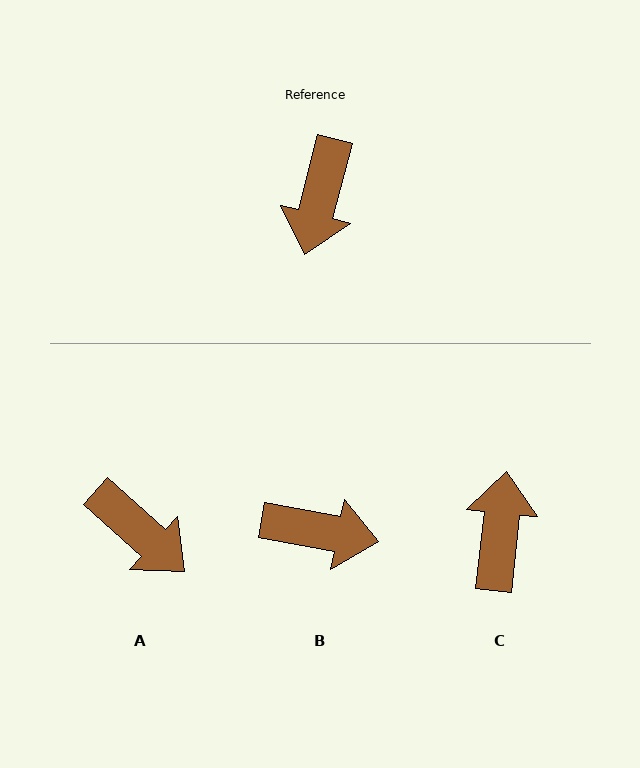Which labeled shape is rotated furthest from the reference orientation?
C, about 171 degrees away.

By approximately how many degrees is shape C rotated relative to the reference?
Approximately 171 degrees clockwise.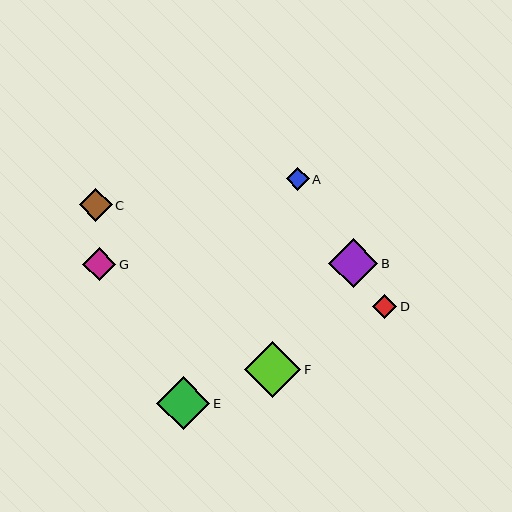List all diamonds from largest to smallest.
From largest to smallest: F, E, B, C, G, D, A.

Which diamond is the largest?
Diamond F is the largest with a size of approximately 56 pixels.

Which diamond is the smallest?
Diamond A is the smallest with a size of approximately 23 pixels.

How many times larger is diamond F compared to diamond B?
Diamond F is approximately 1.1 times the size of diamond B.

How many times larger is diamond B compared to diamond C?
Diamond B is approximately 1.5 times the size of diamond C.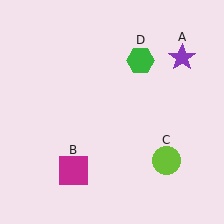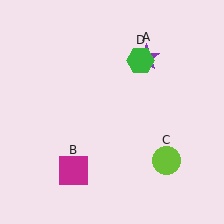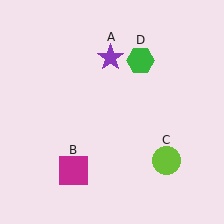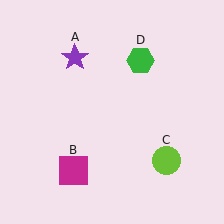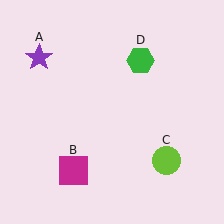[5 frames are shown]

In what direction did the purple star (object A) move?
The purple star (object A) moved left.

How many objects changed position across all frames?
1 object changed position: purple star (object A).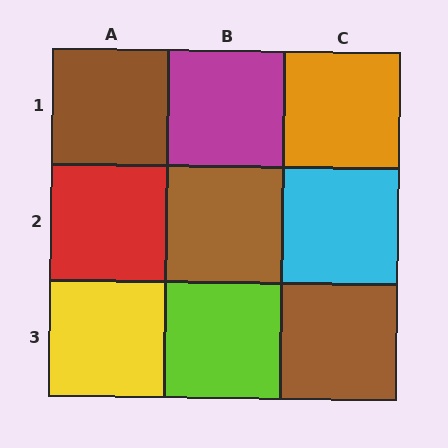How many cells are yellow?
1 cell is yellow.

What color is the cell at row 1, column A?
Brown.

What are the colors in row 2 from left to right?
Red, brown, cyan.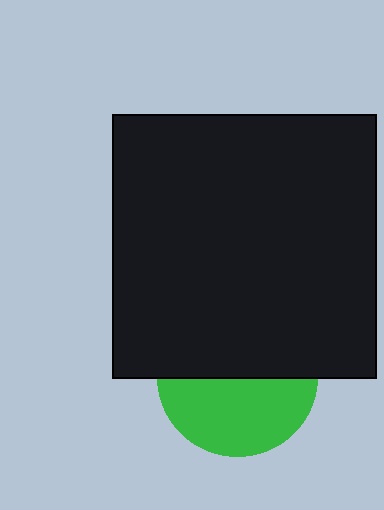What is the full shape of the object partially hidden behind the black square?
The partially hidden object is a green circle.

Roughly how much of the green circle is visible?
About half of it is visible (roughly 48%).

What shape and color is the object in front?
The object in front is a black square.